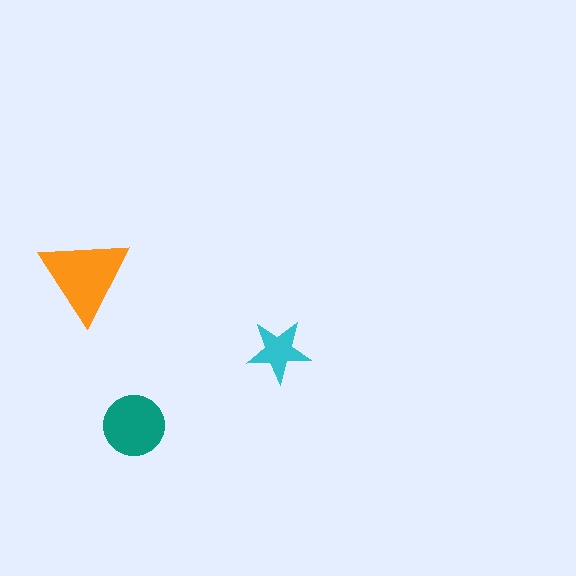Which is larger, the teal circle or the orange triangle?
The orange triangle.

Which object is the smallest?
The cyan star.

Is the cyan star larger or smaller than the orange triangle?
Smaller.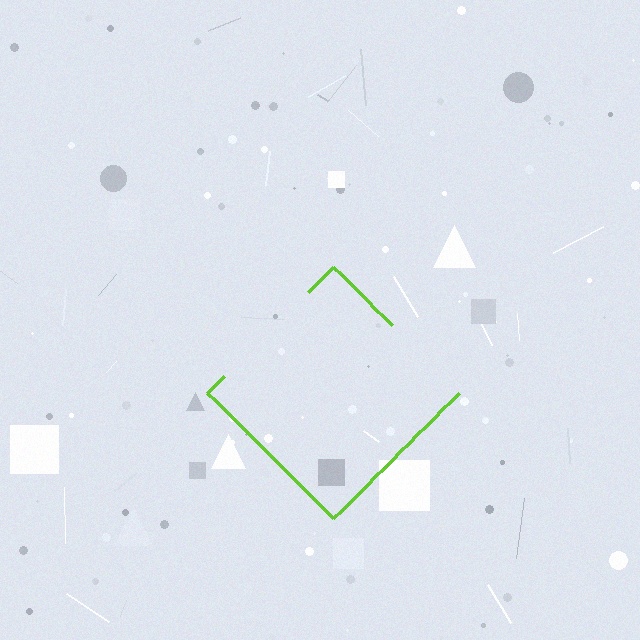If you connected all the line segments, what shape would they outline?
They would outline a diamond.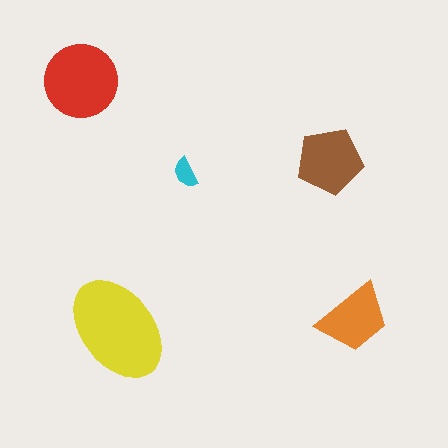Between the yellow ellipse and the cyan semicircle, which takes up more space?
The yellow ellipse.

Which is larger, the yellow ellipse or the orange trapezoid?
The yellow ellipse.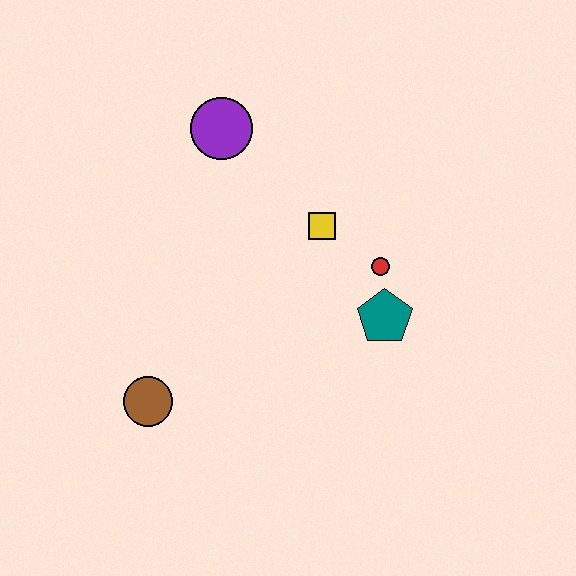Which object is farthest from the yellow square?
The brown circle is farthest from the yellow square.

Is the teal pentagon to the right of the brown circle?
Yes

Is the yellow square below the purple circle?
Yes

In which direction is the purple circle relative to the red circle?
The purple circle is to the left of the red circle.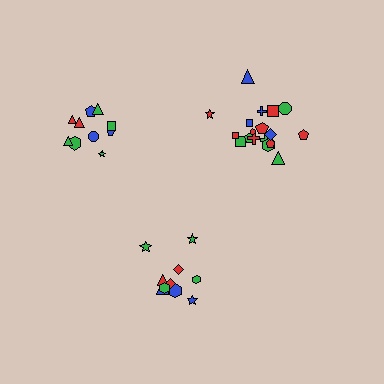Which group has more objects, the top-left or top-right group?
The top-right group.